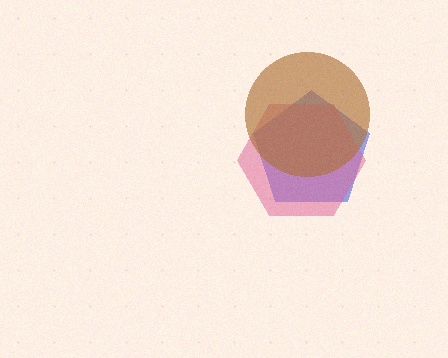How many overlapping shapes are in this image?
There are 3 overlapping shapes in the image.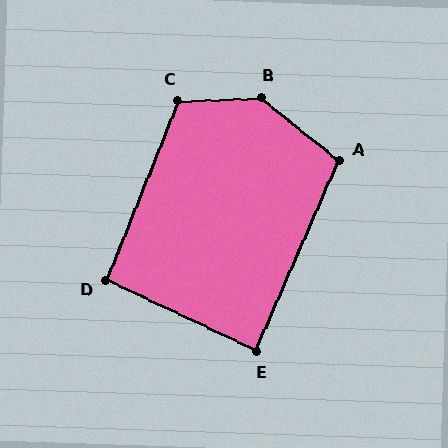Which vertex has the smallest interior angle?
E, at approximately 88 degrees.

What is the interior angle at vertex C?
Approximately 114 degrees (obtuse).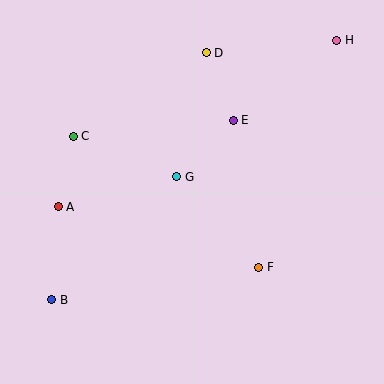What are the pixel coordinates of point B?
Point B is at (52, 300).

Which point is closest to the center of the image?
Point G at (177, 177) is closest to the center.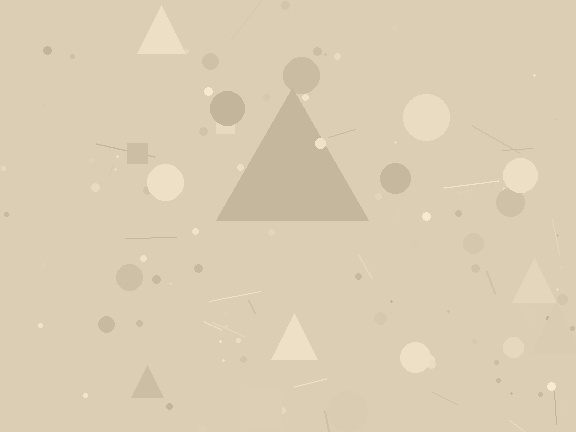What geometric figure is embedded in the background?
A triangle is embedded in the background.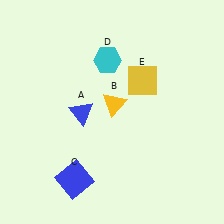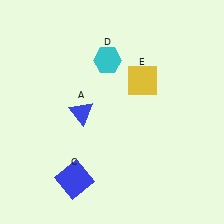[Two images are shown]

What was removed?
The yellow triangle (B) was removed in Image 2.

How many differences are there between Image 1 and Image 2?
There is 1 difference between the two images.